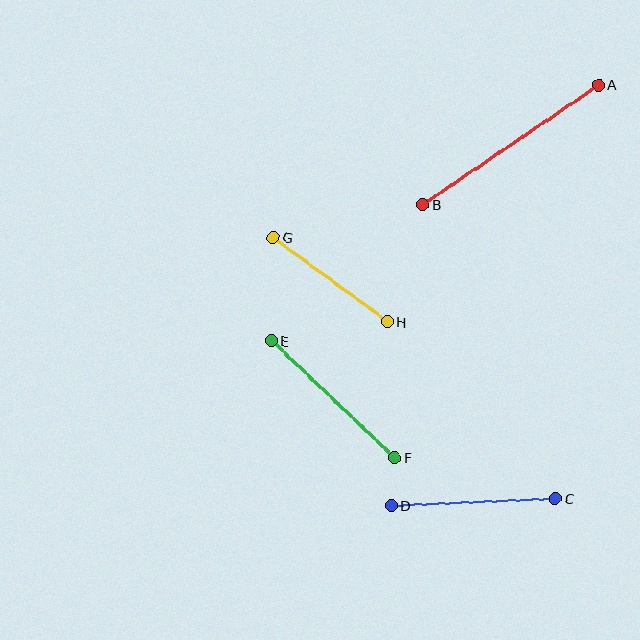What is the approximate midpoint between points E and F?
The midpoint is at approximately (333, 399) pixels.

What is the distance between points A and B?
The distance is approximately 213 pixels.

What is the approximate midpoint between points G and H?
The midpoint is at approximately (330, 279) pixels.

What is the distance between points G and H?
The distance is approximately 142 pixels.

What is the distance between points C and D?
The distance is approximately 164 pixels.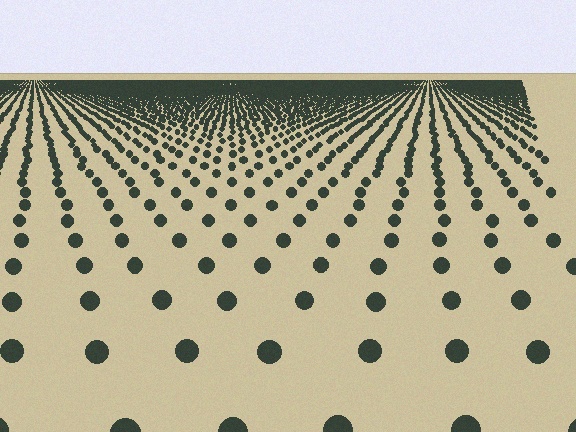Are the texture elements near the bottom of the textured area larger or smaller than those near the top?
Larger. Near the bottom, elements are closer to the viewer and appear at a bigger on-screen size.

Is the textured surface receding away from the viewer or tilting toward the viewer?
The surface is receding away from the viewer. Texture elements get smaller and denser toward the top.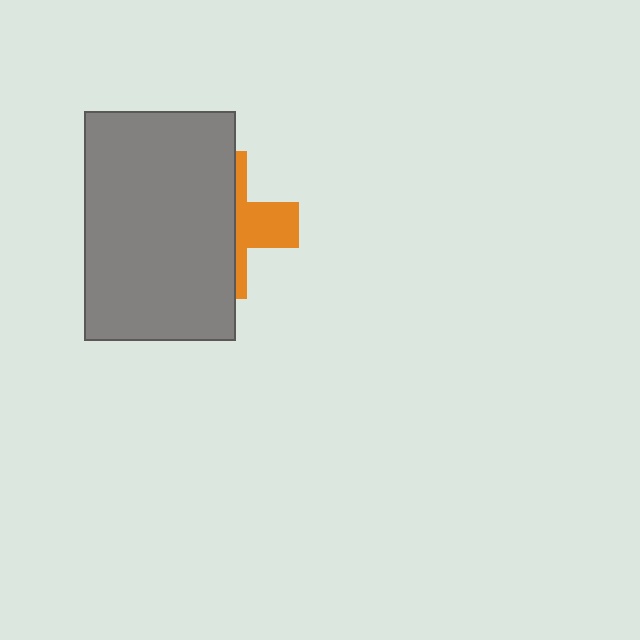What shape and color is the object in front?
The object in front is a gray rectangle.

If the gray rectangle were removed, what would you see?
You would see the complete orange cross.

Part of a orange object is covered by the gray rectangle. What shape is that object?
It is a cross.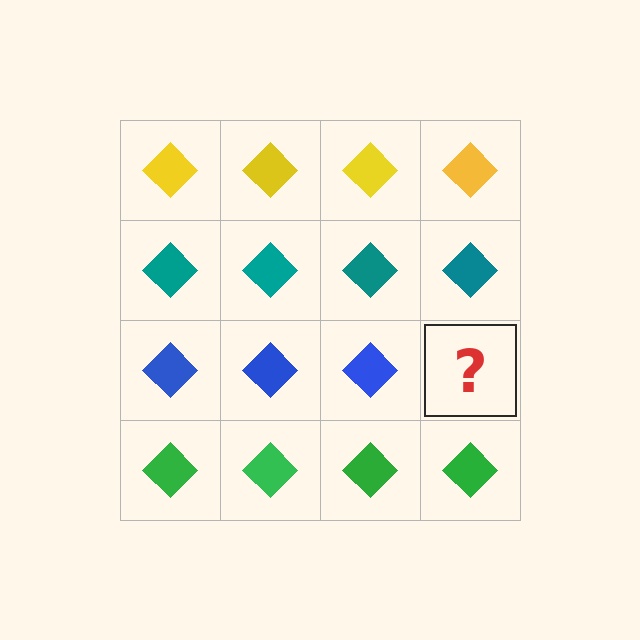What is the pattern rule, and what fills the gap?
The rule is that each row has a consistent color. The gap should be filled with a blue diamond.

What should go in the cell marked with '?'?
The missing cell should contain a blue diamond.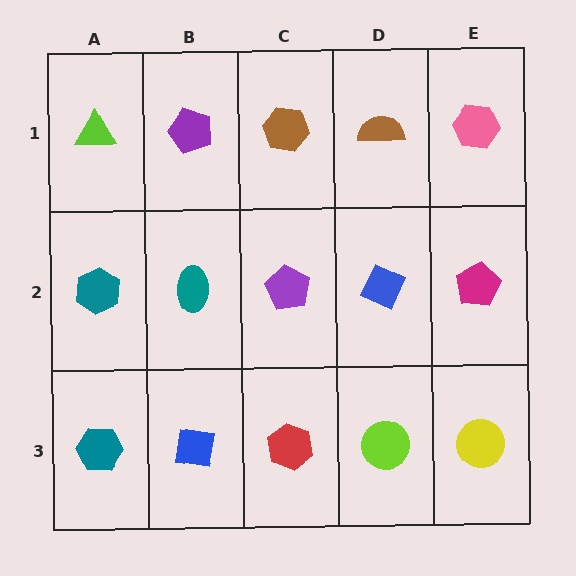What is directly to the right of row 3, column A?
A blue square.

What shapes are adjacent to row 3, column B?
A teal ellipse (row 2, column B), a teal hexagon (row 3, column A), a red hexagon (row 3, column C).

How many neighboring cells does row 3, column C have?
3.